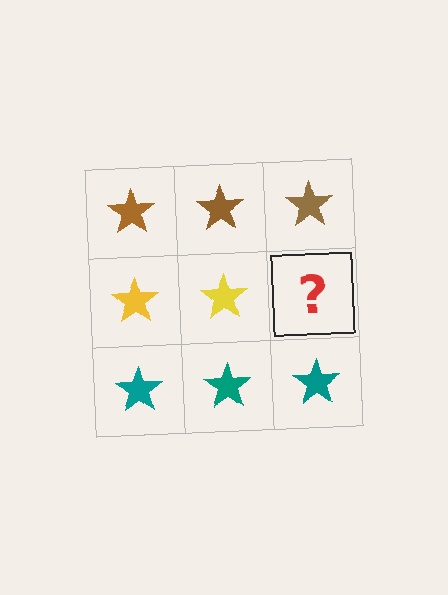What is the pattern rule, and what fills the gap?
The rule is that each row has a consistent color. The gap should be filled with a yellow star.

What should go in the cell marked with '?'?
The missing cell should contain a yellow star.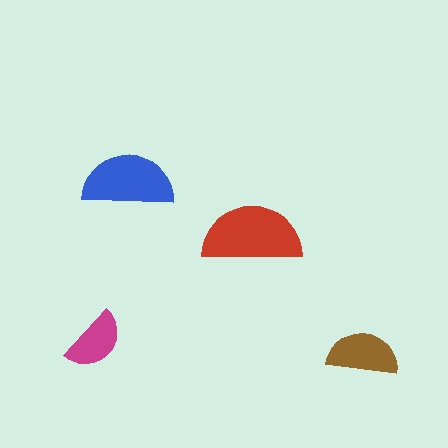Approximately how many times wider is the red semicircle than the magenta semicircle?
About 1.5 times wider.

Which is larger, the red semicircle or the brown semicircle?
The red one.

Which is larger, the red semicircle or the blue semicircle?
The red one.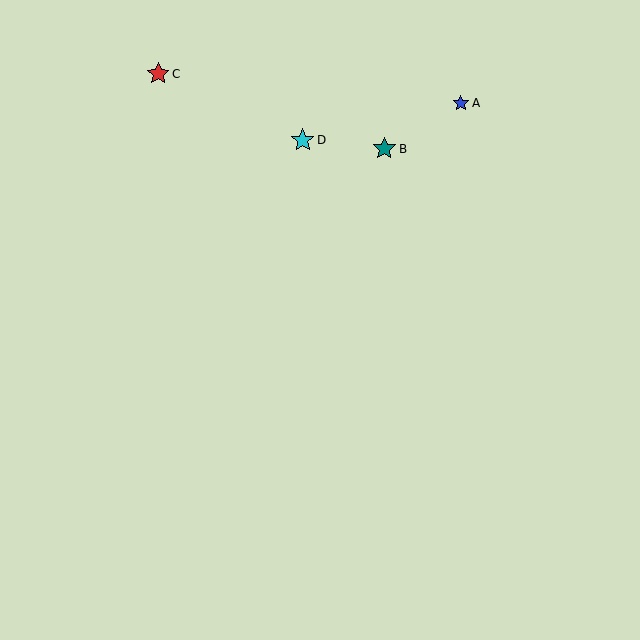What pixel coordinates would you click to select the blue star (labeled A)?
Click at (461, 103) to select the blue star A.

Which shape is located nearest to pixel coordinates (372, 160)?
The teal star (labeled B) at (384, 149) is nearest to that location.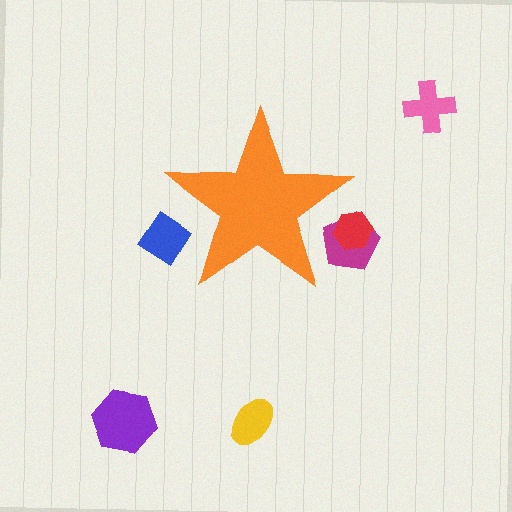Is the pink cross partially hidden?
No, the pink cross is fully visible.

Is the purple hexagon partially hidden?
No, the purple hexagon is fully visible.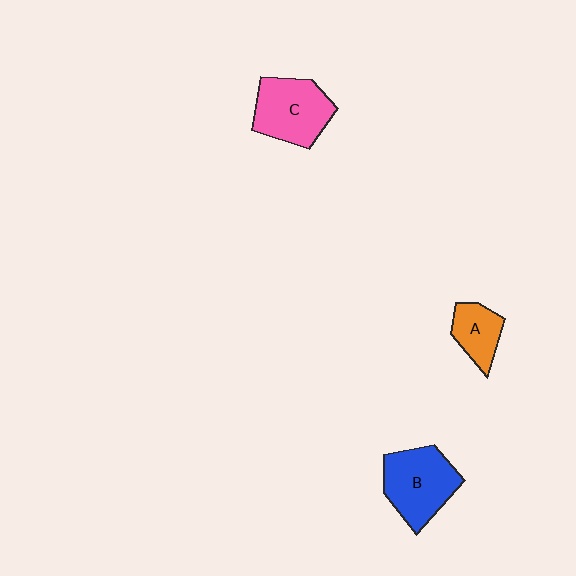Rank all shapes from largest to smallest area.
From largest to smallest: B (blue), C (pink), A (orange).